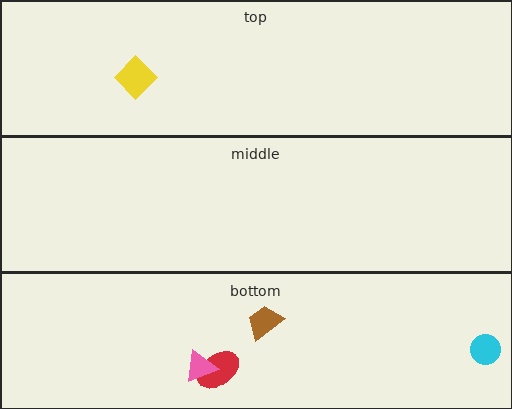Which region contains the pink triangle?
The bottom region.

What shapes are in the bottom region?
The cyan circle, the red ellipse, the pink triangle, the brown trapezoid.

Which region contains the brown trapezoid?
The bottom region.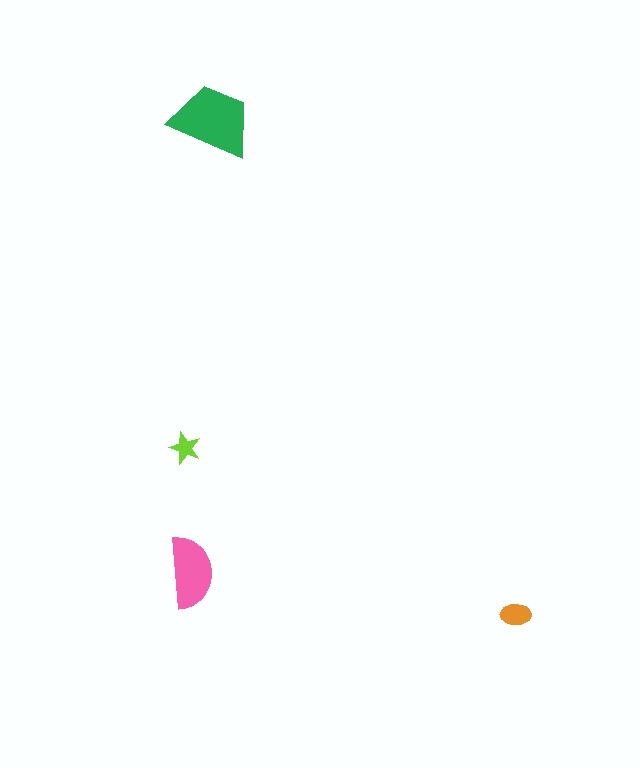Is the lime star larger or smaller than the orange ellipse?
Smaller.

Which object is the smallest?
The lime star.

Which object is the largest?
The green trapezoid.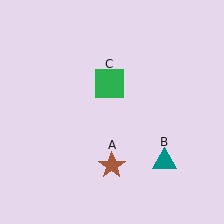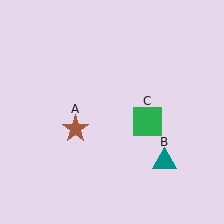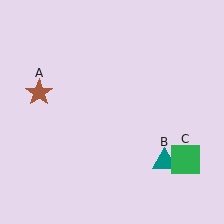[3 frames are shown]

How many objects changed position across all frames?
2 objects changed position: brown star (object A), green square (object C).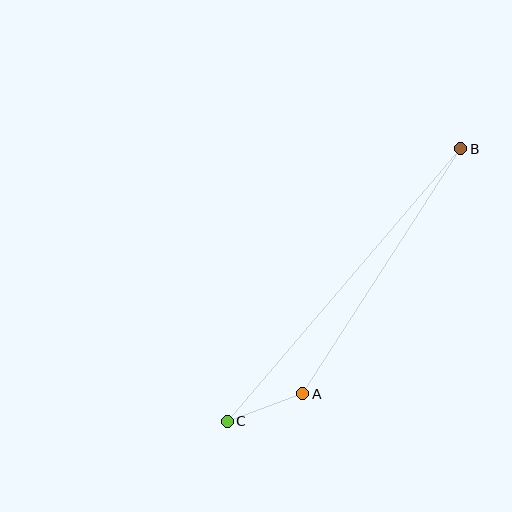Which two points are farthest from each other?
Points B and C are farthest from each other.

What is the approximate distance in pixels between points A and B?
The distance between A and B is approximately 292 pixels.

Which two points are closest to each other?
Points A and C are closest to each other.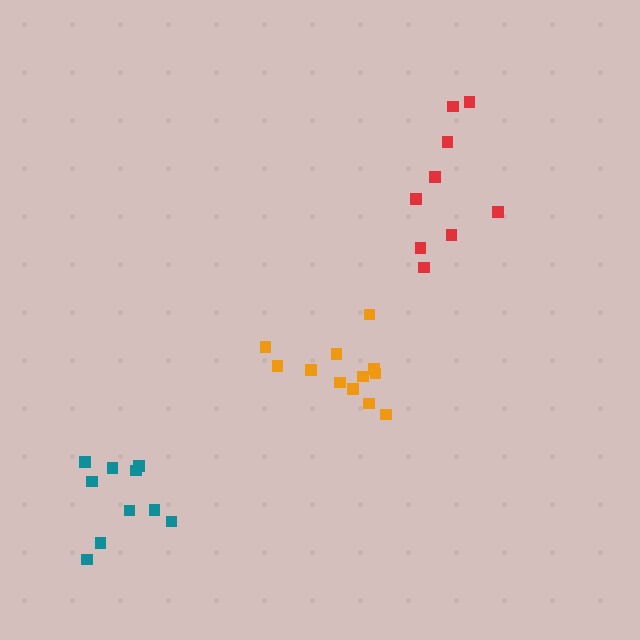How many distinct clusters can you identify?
There are 3 distinct clusters.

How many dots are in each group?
Group 1: 9 dots, Group 2: 10 dots, Group 3: 12 dots (31 total).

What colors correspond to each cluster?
The clusters are colored: red, teal, orange.